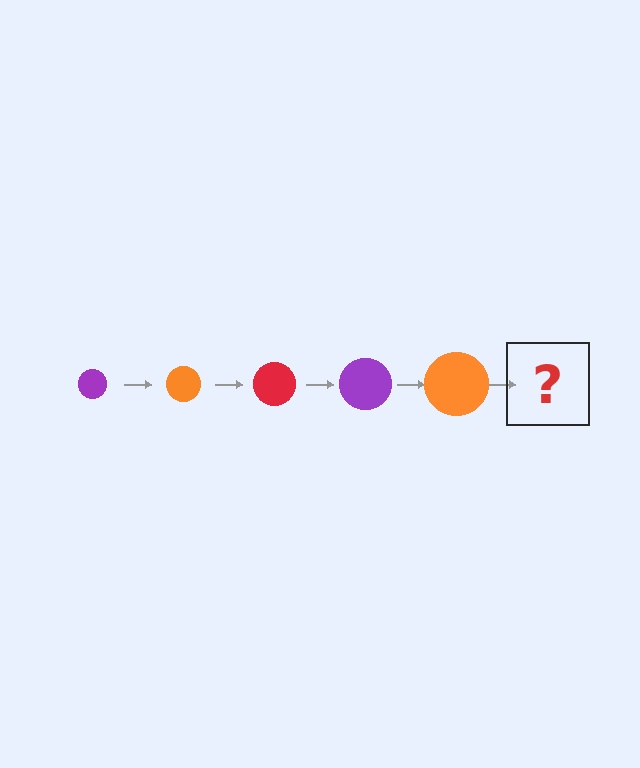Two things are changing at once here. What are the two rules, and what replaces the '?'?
The two rules are that the circle grows larger each step and the color cycles through purple, orange, and red. The '?' should be a red circle, larger than the previous one.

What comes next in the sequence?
The next element should be a red circle, larger than the previous one.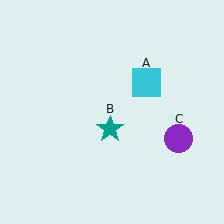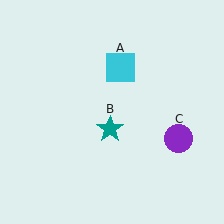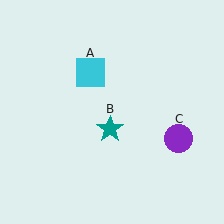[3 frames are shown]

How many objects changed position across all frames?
1 object changed position: cyan square (object A).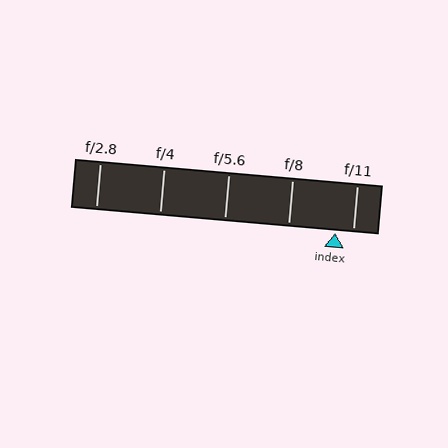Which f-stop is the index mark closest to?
The index mark is closest to f/11.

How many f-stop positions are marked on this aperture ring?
There are 5 f-stop positions marked.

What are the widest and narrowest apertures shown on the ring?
The widest aperture shown is f/2.8 and the narrowest is f/11.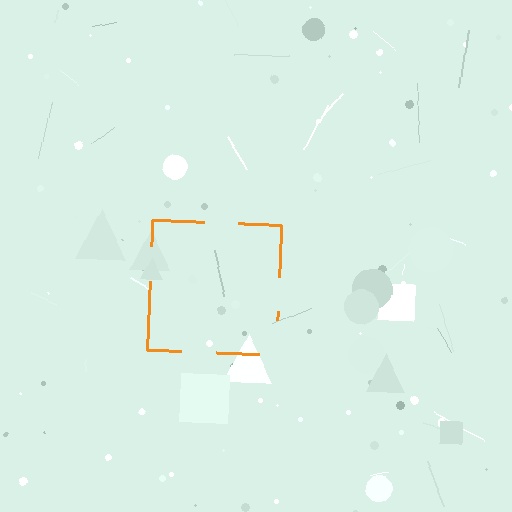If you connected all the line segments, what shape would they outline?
They would outline a square.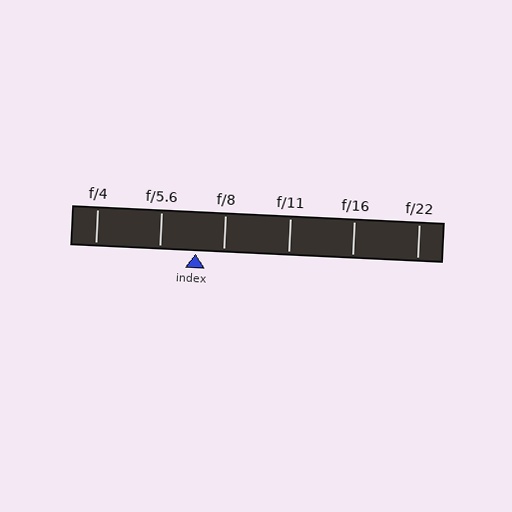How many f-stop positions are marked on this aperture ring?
There are 6 f-stop positions marked.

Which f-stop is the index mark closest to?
The index mark is closest to f/8.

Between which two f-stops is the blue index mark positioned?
The index mark is between f/5.6 and f/8.